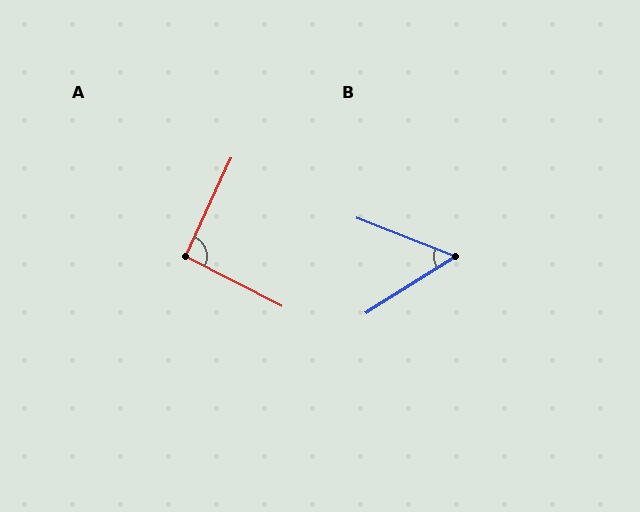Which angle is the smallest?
B, at approximately 53 degrees.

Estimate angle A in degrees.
Approximately 92 degrees.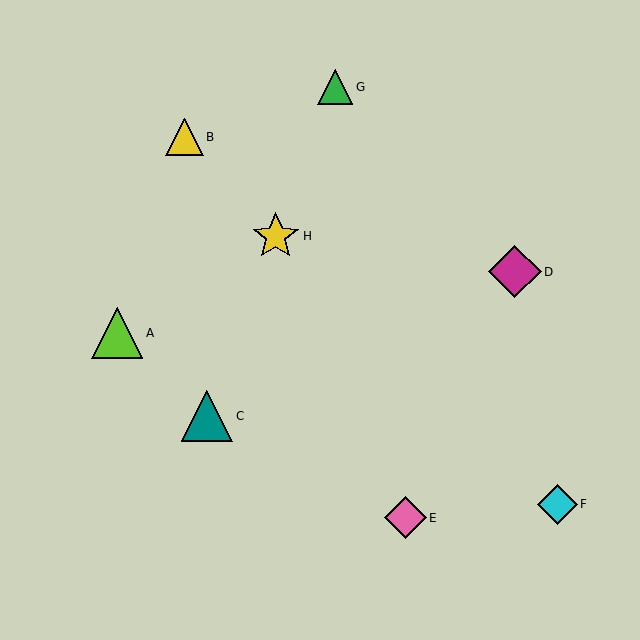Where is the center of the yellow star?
The center of the yellow star is at (276, 236).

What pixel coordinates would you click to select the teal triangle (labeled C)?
Click at (207, 416) to select the teal triangle C.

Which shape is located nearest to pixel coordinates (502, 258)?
The magenta diamond (labeled D) at (515, 272) is nearest to that location.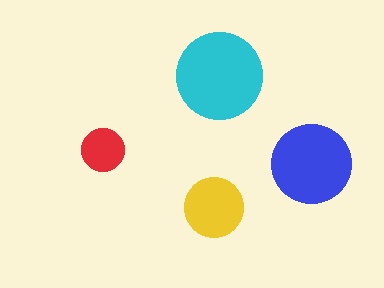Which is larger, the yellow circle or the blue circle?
The blue one.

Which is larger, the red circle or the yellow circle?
The yellow one.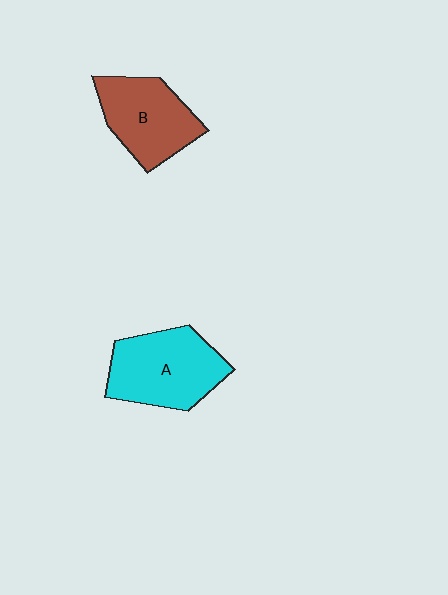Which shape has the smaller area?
Shape B (brown).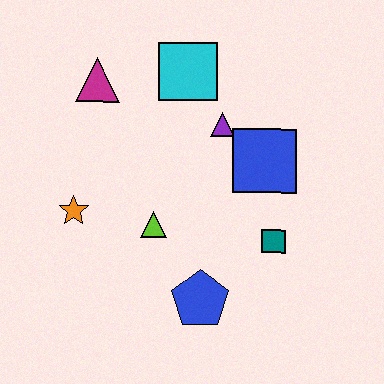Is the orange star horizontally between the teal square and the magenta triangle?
No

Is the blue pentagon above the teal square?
No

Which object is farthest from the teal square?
The magenta triangle is farthest from the teal square.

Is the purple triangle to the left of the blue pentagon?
No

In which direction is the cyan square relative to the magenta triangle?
The cyan square is to the right of the magenta triangle.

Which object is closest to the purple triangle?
The blue square is closest to the purple triangle.